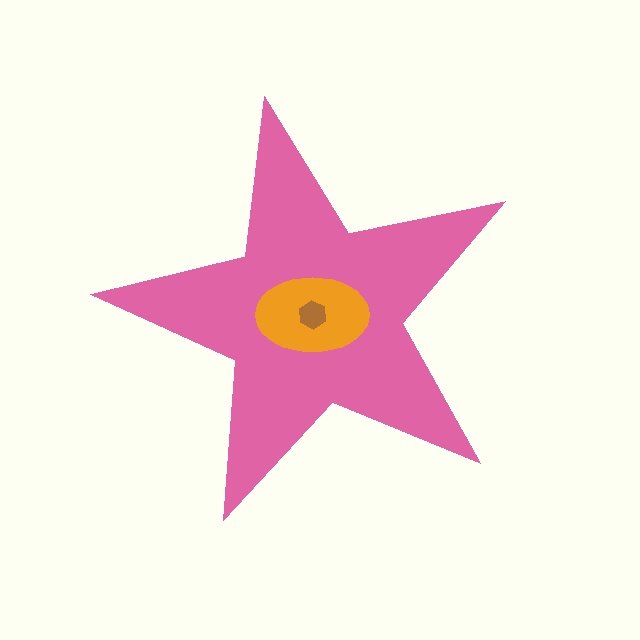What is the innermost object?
The brown hexagon.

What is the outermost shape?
The pink star.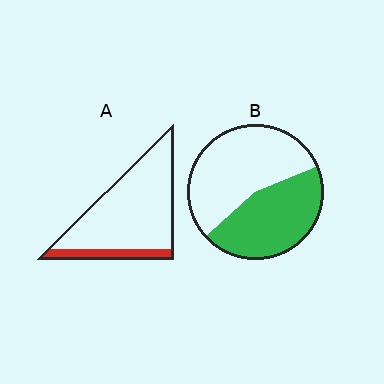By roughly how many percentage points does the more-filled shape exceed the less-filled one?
By roughly 30 percentage points (B over A).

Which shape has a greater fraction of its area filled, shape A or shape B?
Shape B.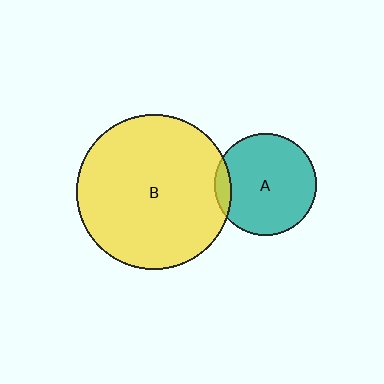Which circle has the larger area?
Circle B (yellow).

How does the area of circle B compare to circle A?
Approximately 2.3 times.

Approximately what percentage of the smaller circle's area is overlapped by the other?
Approximately 10%.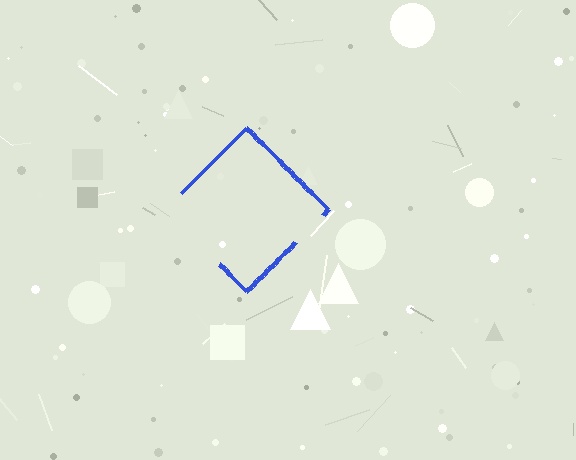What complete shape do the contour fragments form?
The contour fragments form a diamond.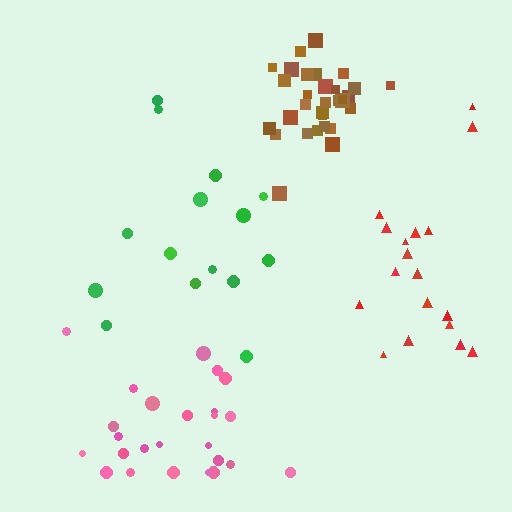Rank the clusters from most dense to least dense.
brown, pink, red, green.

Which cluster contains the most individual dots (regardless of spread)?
Brown (31).